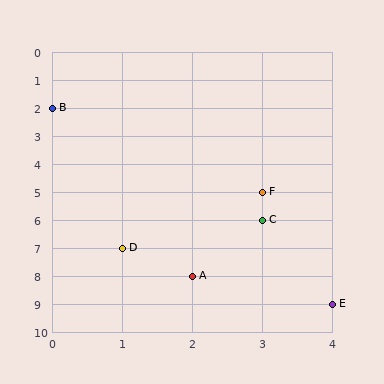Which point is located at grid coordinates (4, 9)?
Point E is at (4, 9).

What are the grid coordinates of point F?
Point F is at grid coordinates (3, 5).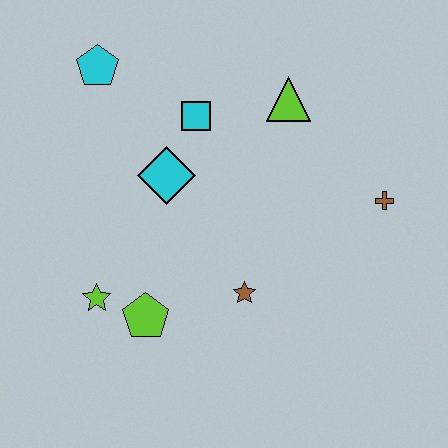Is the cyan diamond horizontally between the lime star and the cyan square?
Yes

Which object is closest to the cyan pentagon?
The cyan square is closest to the cyan pentagon.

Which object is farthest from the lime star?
The brown cross is farthest from the lime star.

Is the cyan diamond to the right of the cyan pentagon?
Yes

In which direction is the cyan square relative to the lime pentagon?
The cyan square is above the lime pentagon.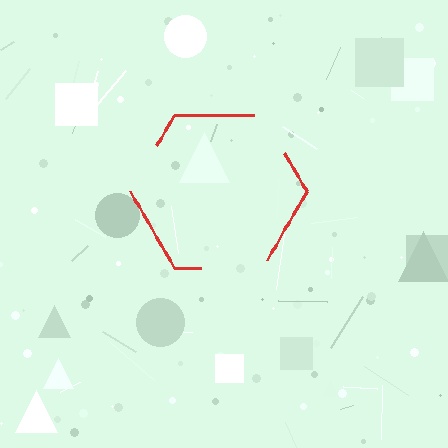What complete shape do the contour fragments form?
The contour fragments form a hexagon.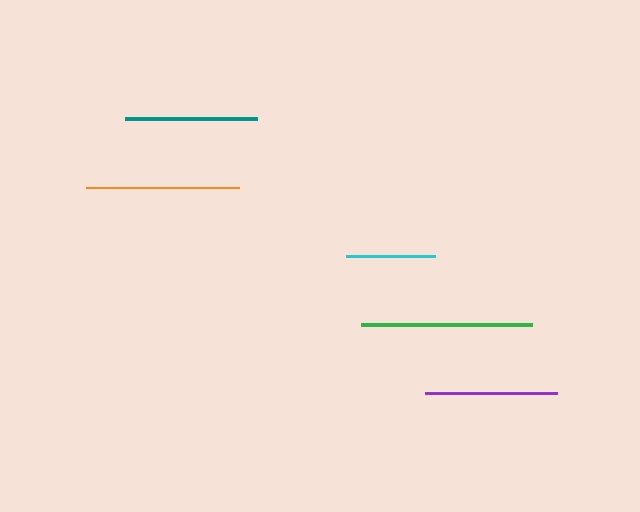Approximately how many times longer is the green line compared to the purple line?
The green line is approximately 1.3 times the length of the purple line.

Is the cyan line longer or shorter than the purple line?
The purple line is longer than the cyan line.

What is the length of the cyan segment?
The cyan segment is approximately 88 pixels long.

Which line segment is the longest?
The green line is the longest at approximately 171 pixels.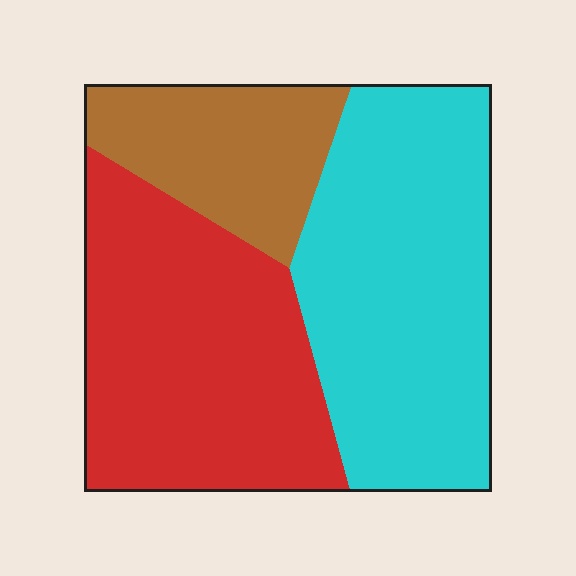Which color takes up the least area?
Brown, at roughly 20%.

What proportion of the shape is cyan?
Cyan covers about 40% of the shape.